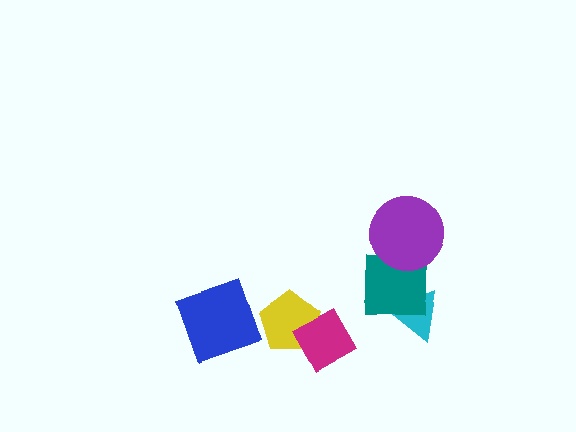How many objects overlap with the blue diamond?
1 object overlaps with the blue diamond.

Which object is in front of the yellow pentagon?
The magenta diamond is in front of the yellow pentagon.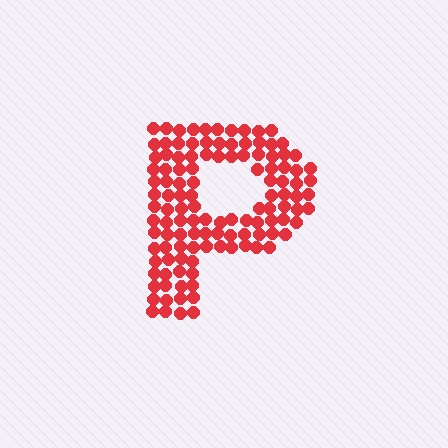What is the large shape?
The large shape is the letter P.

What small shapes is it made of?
It is made of small circles.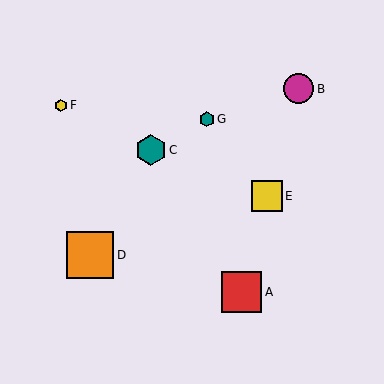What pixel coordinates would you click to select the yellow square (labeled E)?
Click at (267, 196) to select the yellow square E.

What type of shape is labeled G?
Shape G is a teal hexagon.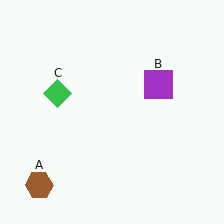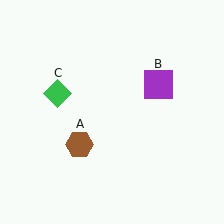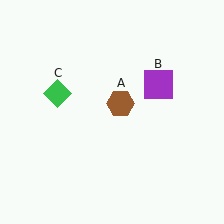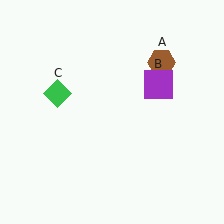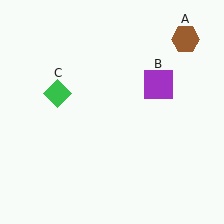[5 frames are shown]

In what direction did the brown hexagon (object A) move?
The brown hexagon (object A) moved up and to the right.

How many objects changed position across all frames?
1 object changed position: brown hexagon (object A).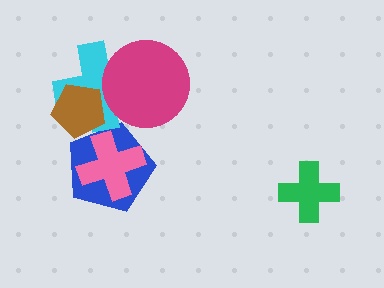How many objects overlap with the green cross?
0 objects overlap with the green cross.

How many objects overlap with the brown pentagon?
2 objects overlap with the brown pentagon.